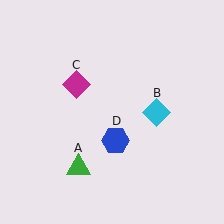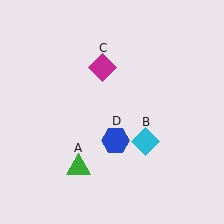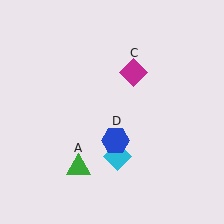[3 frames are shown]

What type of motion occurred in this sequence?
The cyan diamond (object B), magenta diamond (object C) rotated clockwise around the center of the scene.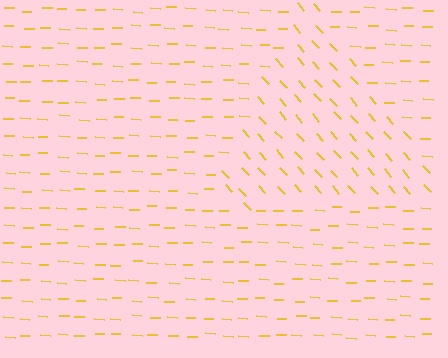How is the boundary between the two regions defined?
The boundary is defined purely by a change in line orientation (approximately 45 degrees difference). All lines are the same color and thickness.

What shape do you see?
I see a triangle.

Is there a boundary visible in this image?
Yes, there is a texture boundary formed by a change in line orientation.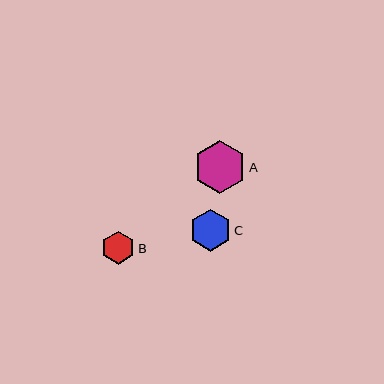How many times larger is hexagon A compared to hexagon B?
Hexagon A is approximately 1.6 times the size of hexagon B.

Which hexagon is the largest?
Hexagon A is the largest with a size of approximately 53 pixels.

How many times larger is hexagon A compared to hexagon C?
Hexagon A is approximately 1.3 times the size of hexagon C.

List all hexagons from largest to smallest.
From largest to smallest: A, C, B.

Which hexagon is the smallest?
Hexagon B is the smallest with a size of approximately 33 pixels.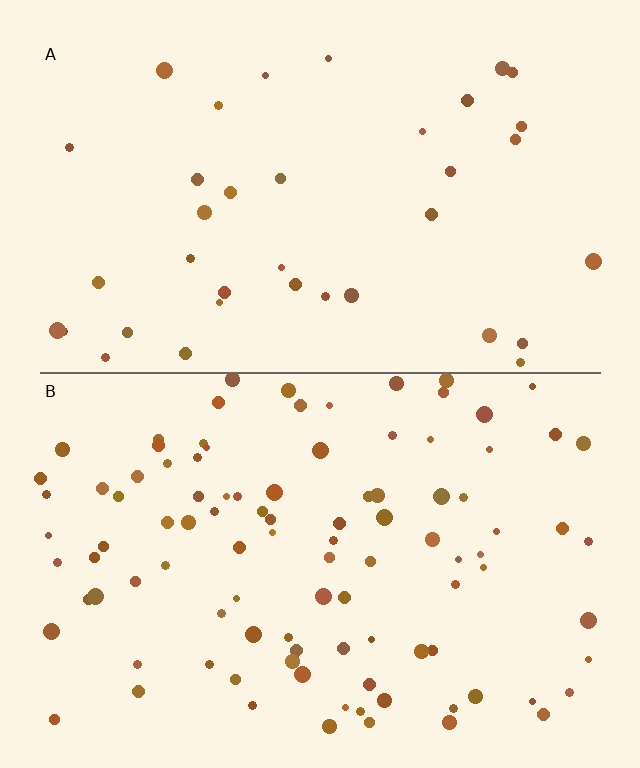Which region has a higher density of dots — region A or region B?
B (the bottom).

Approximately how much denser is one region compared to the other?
Approximately 2.7× — region B over region A.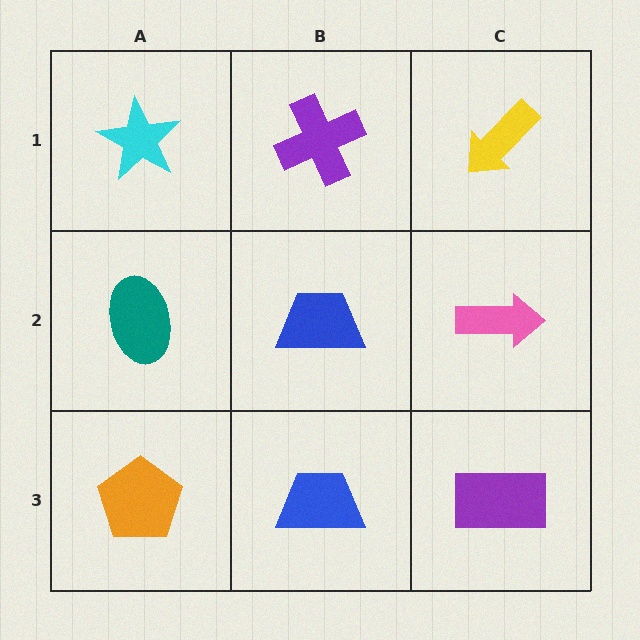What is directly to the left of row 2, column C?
A blue trapezoid.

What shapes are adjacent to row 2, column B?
A purple cross (row 1, column B), a blue trapezoid (row 3, column B), a teal ellipse (row 2, column A), a pink arrow (row 2, column C).